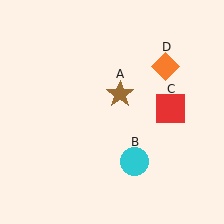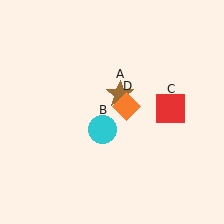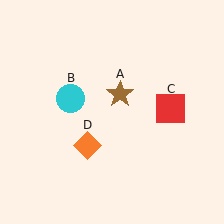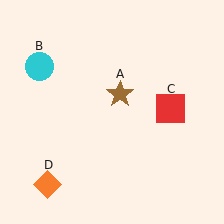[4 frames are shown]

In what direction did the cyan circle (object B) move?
The cyan circle (object B) moved up and to the left.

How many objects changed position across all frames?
2 objects changed position: cyan circle (object B), orange diamond (object D).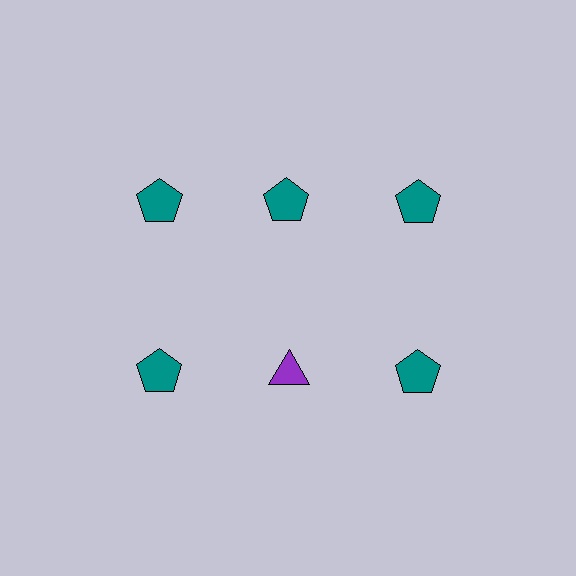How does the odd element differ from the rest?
It differs in both color (purple instead of teal) and shape (triangle instead of pentagon).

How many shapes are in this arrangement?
There are 6 shapes arranged in a grid pattern.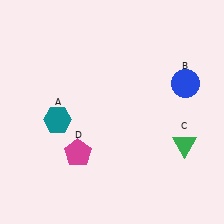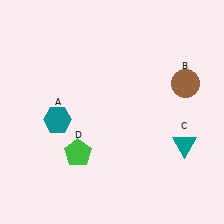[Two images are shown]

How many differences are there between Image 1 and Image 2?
There are 3 differences between the two images.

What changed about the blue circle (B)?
In Image 1, B is blue. In Image 2, it changed to brown.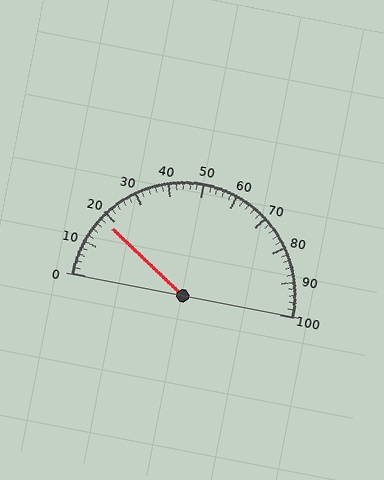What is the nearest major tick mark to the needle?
The nearest major tick mark is 20.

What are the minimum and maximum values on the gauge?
The gauge ranges from 0 to 100.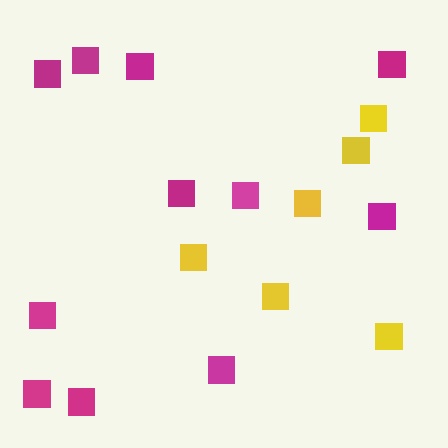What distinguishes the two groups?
There are 2 groups: one group of magenta squares (11) and one group of yellow squares (6).